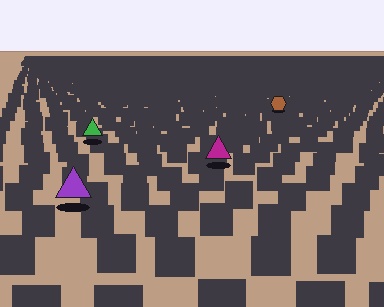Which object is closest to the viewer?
The purple triangle is closest. The texture marks near it are larger and more spread out.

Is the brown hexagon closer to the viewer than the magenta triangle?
No. The magenta triangle is closer — you can tell from the texture gradient: the ground texture is coarser near it.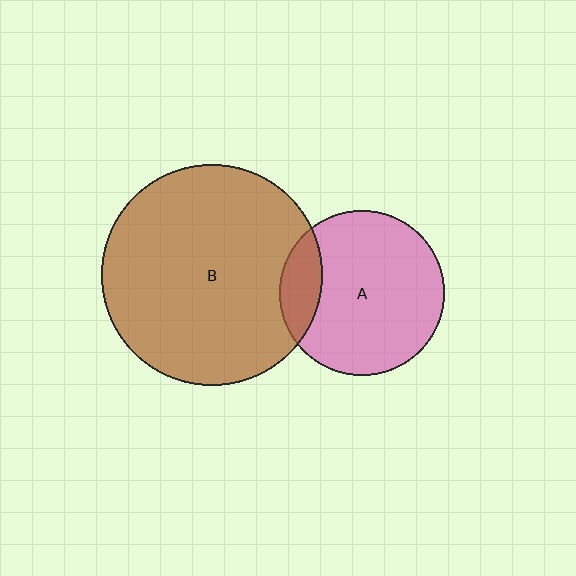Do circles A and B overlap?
Yes.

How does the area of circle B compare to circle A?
Approximately 1.8 times.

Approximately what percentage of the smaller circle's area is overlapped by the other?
Approximately 15%.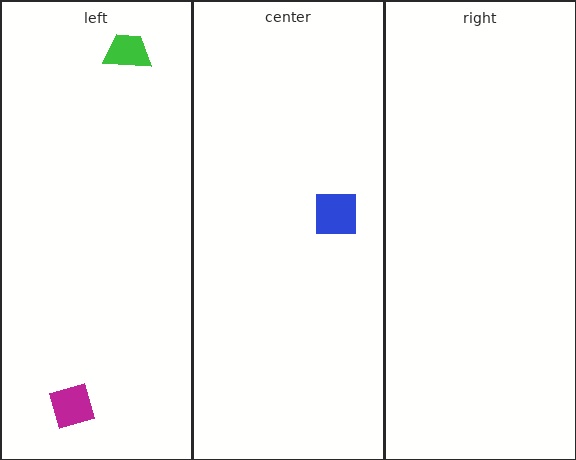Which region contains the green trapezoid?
The left region.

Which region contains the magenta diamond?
The left region.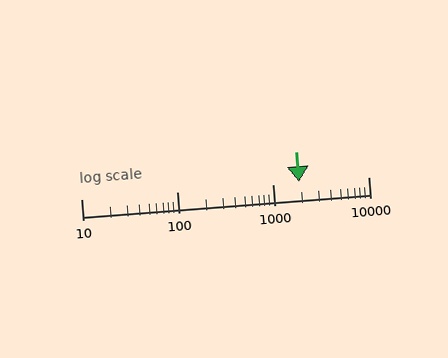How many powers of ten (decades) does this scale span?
The scale spans 3 decades, from 10 to 10000.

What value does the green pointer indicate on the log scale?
The pointer indicates approximately 1900.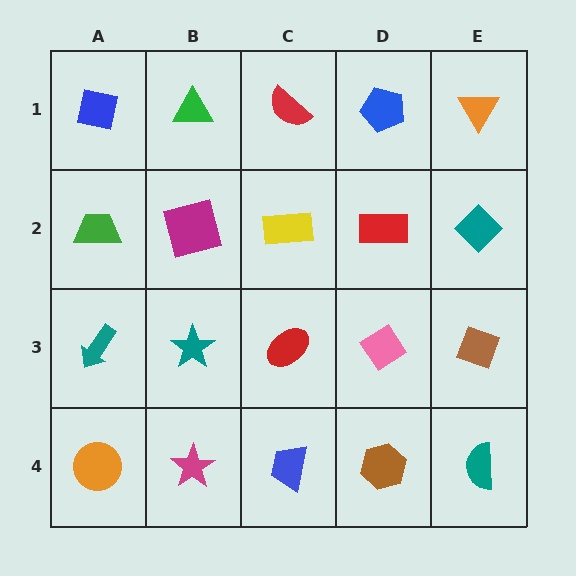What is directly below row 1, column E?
A teal diamond.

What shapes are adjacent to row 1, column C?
A yellow rectangle (row 2, column C), a green triangle (row 1, column B), a blue pentagon (row 1, column D).